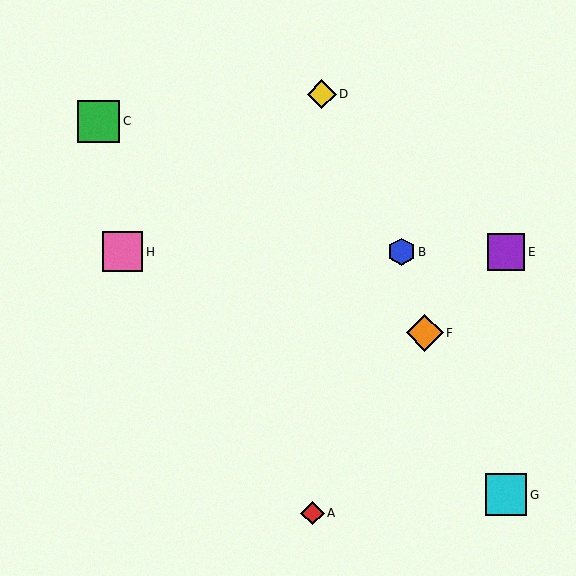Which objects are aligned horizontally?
Objects B, E, H are aligned horizontally.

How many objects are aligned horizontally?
3 objects (B, E, H) are aligned horizontally.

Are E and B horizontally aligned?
Yes, both are at y≈252.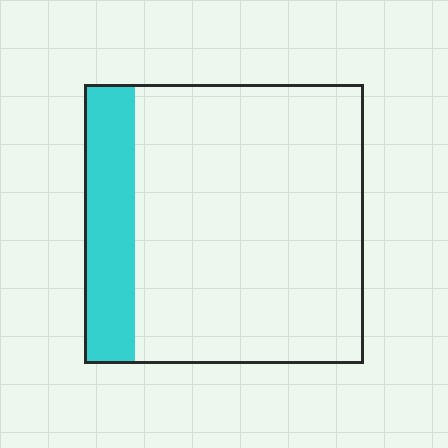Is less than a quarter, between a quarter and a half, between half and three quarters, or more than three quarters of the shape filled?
Less than a quarter.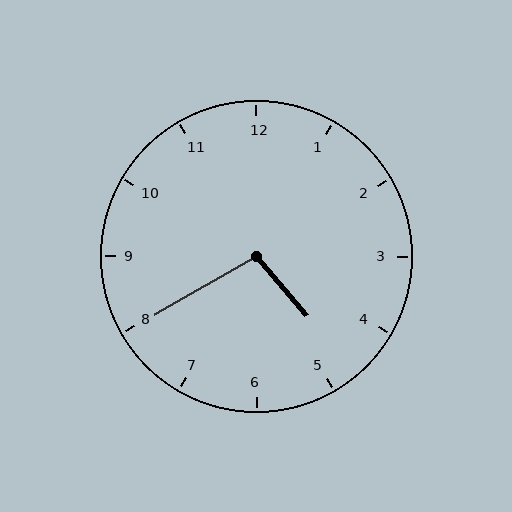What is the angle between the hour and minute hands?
Approximately 100 degrees.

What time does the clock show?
4:40.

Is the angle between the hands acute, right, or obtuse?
It is obtuse.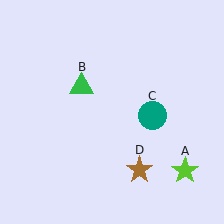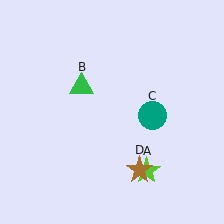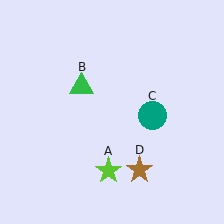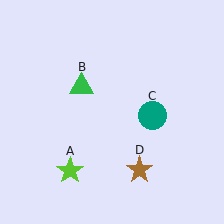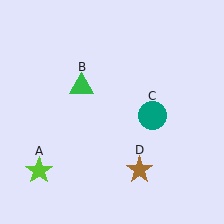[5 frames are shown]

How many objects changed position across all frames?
1 object changed position: lime star (object A).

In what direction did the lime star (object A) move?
The lime star (object A) moved left.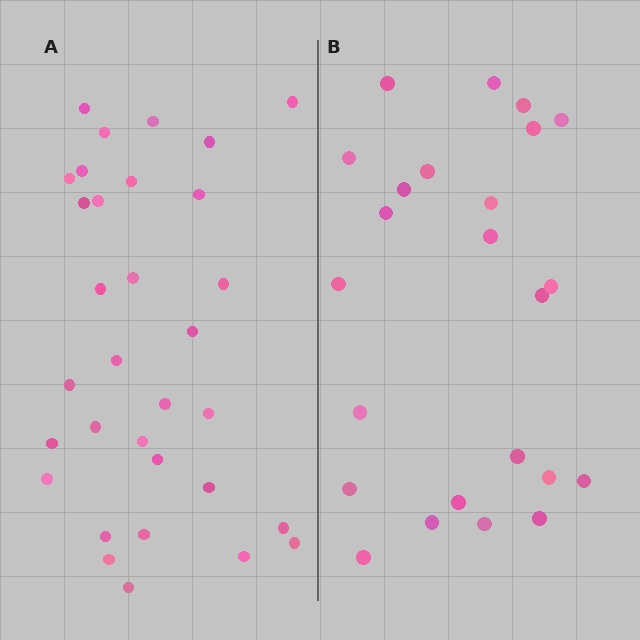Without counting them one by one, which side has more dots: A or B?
Region A (the left region) has more dots.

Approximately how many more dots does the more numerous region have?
Region A has roughly 8 or so more dots than region B.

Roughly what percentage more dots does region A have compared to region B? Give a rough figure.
About 35% more.